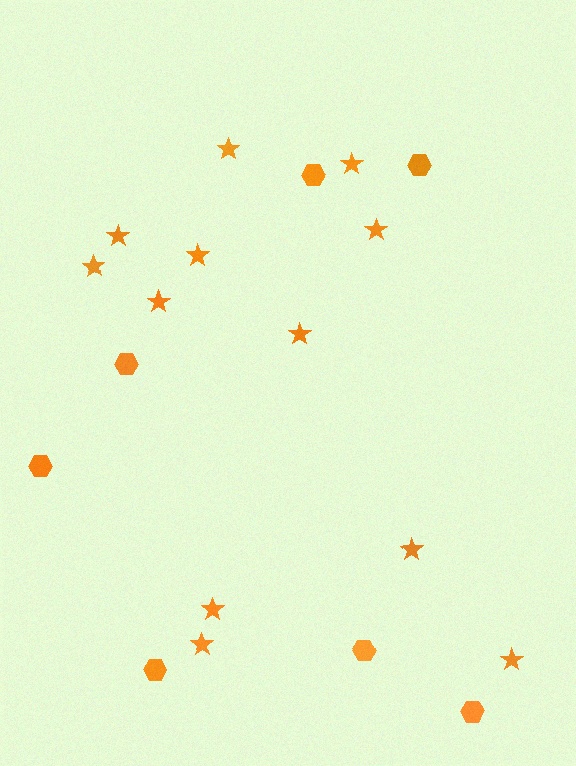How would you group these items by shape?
There are 2 groups: one group of stars (12) and one group of hexagons (7).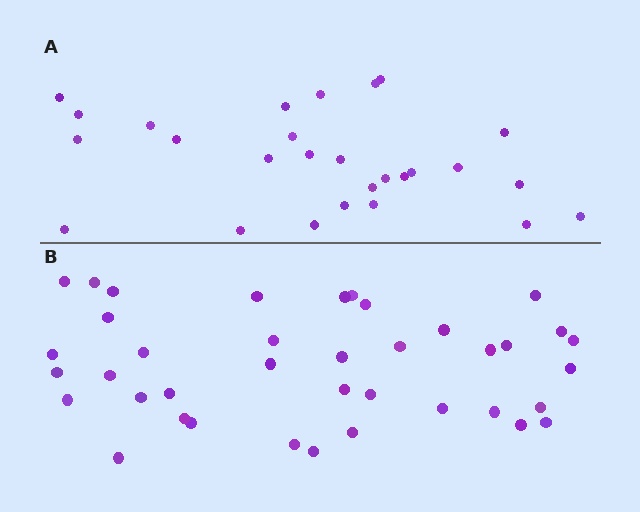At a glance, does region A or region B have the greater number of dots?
Region B (the bottom region) has more dots.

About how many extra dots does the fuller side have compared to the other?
Region B has roughly 12 or so more dots than region A.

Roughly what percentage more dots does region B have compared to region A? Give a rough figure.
About 45% more.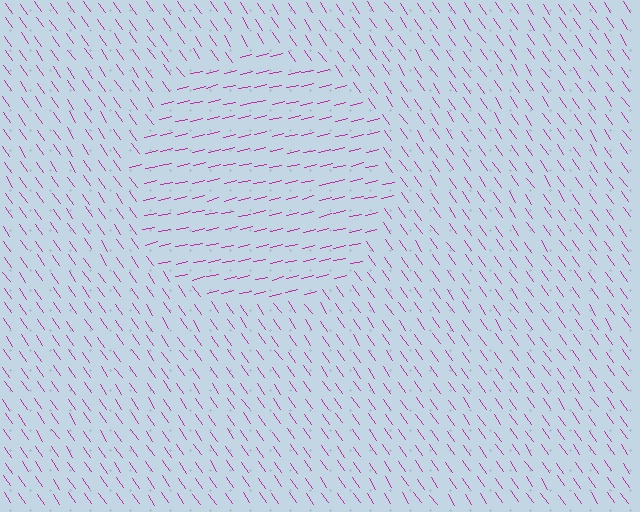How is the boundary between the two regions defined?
The boundary is defined purely by a change in line orientation (approximately 69 degrees difference). All lines are the same color and thickness.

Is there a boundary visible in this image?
Yes, there is a texture boundary formed by a change in line orientation.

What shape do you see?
I see a circle.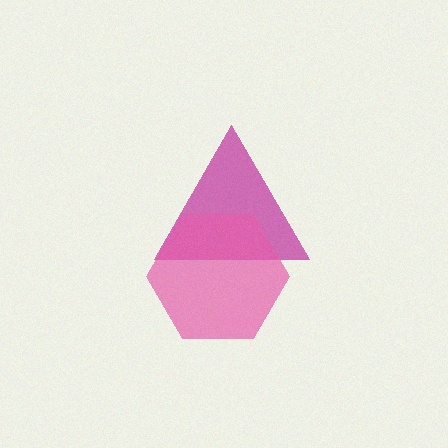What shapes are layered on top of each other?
The layered shapes are: a magenta triangle, a pink hexagon.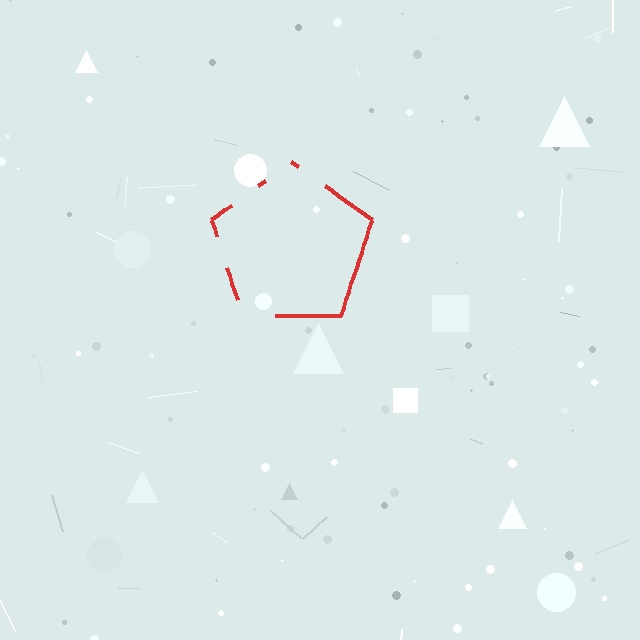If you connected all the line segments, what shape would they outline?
They would outline a pentagon.